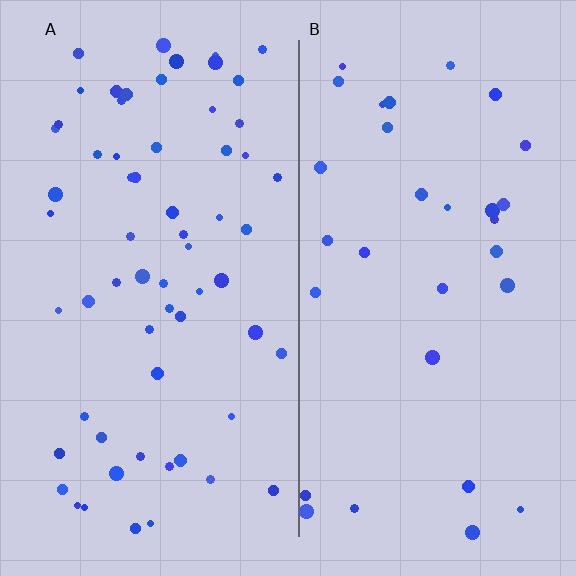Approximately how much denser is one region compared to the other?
Approximately 2.0× — region A over region B.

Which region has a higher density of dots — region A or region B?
A (the left).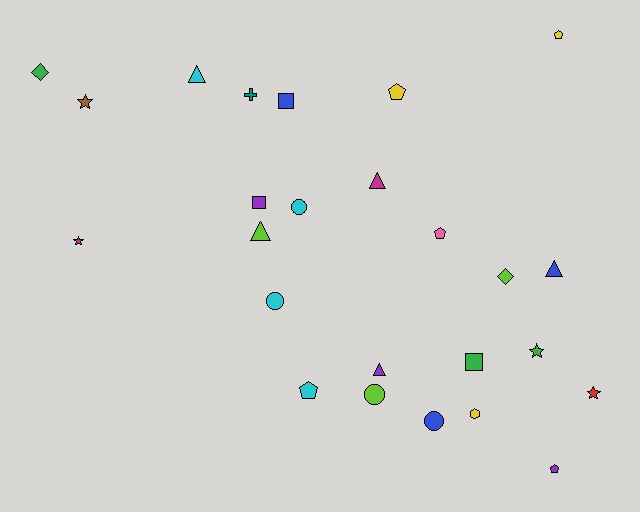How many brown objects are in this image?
There is 1 brown object.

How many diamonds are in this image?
There are 2 diamonds.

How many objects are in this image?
There are 25 objects.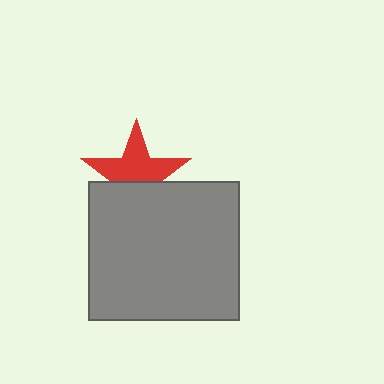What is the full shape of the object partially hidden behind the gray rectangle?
The partially hidden object is a red star.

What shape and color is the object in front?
The object in front is a gray rectangle.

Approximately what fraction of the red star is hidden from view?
Roughly 39% of the red star is hidden behind the gray rectangle.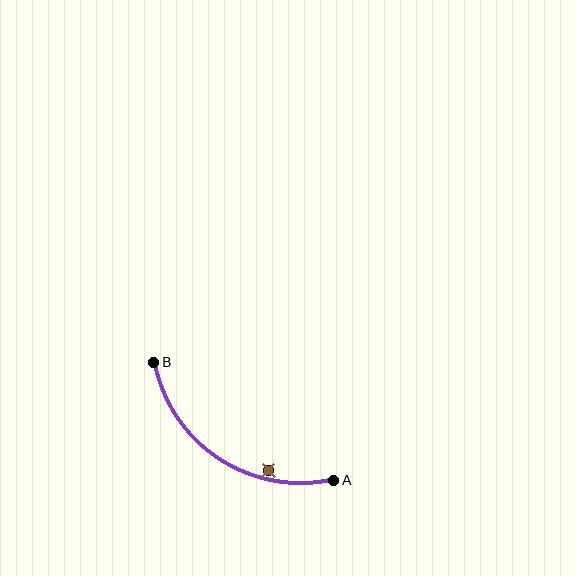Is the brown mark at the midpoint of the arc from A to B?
No — the brown mark does not lie on the arc at all. It sits slightly inside the curve.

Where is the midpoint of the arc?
The arc midpoint is the point on the curve farthest from the straight line joining A and B. It sits below that line.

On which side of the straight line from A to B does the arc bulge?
The arc bulges below the straight line connecting A and B.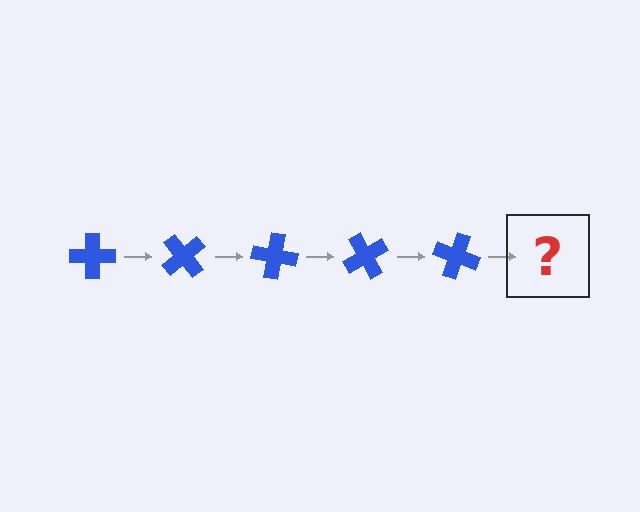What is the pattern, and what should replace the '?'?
The pattern is that the cross rotates 50 degrees each step. The '?' should be a blue cross rotated 250 degrees.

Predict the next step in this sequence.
The next step is a blue cross rotated 250 degrees.